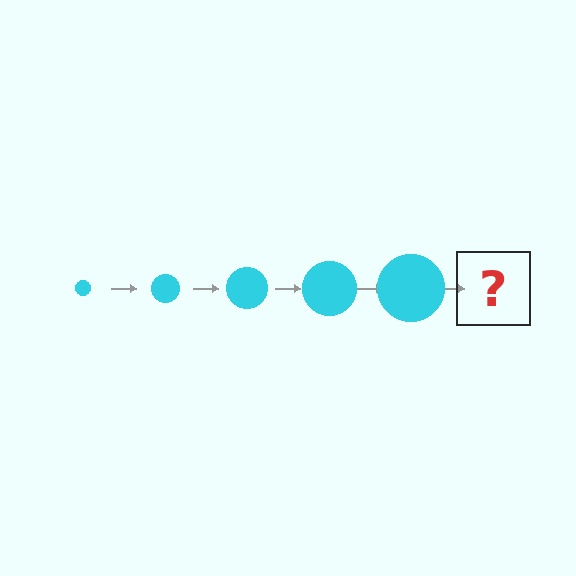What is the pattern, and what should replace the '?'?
The pattern is that the circle gets progressively larger each step. The '?' should be a cyan circle, larger than the previous one.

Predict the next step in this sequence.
The next step is a cyan circle, larger than the previous one.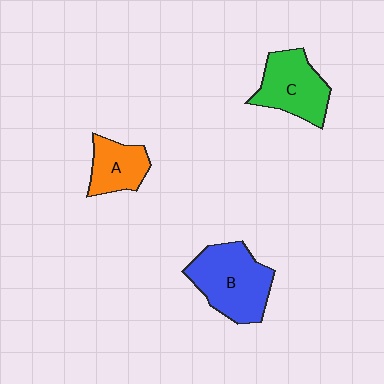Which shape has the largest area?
Shape B (blue).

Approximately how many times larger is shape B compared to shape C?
Approximately 1.3 times.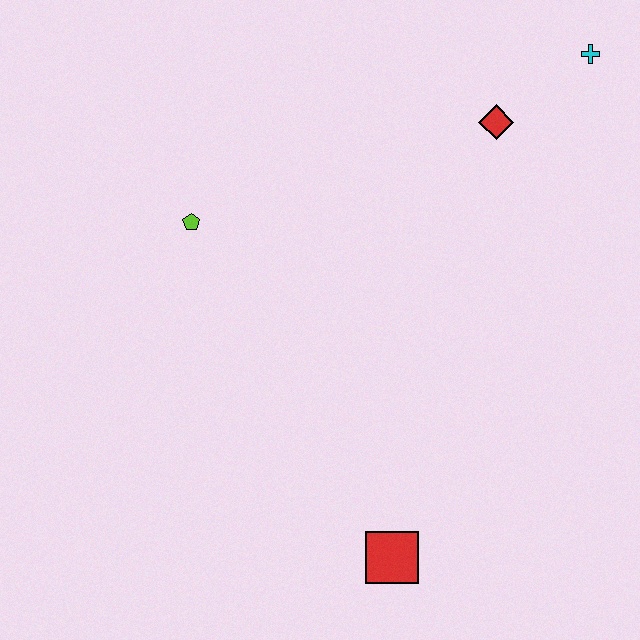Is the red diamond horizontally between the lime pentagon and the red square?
No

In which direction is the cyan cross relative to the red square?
The cyan cross is above the red square.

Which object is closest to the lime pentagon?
The red diamond is closest to the lime pentagon.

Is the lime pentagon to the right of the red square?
No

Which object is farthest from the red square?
The cyan cross is farthest from the red square.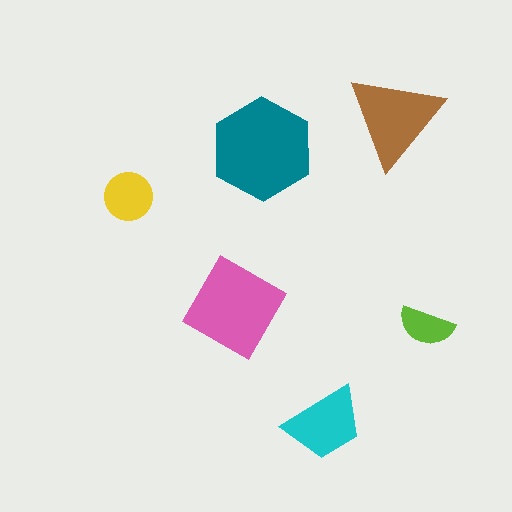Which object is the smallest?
The lime semicircle.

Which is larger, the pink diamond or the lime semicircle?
The pink diamond.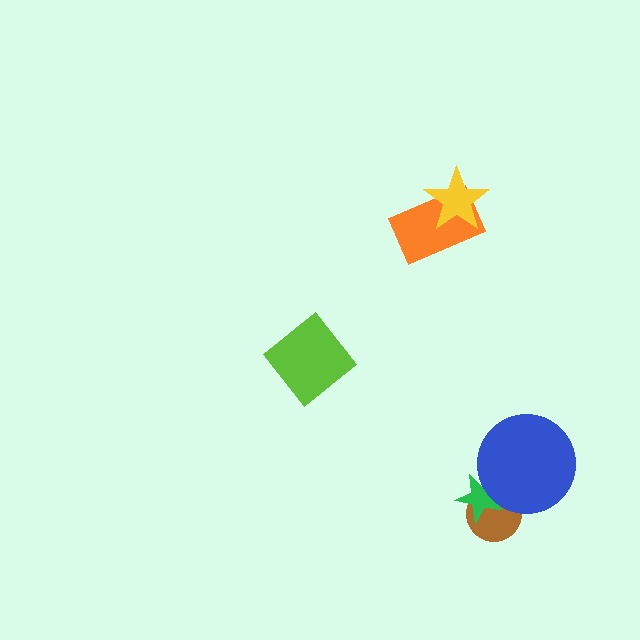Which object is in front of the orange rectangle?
The yellow star is in front of the orange rectangle.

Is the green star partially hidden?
Yes, it is partially covered by another shape.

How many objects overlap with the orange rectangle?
1 object overlaps with the orange rectangle.